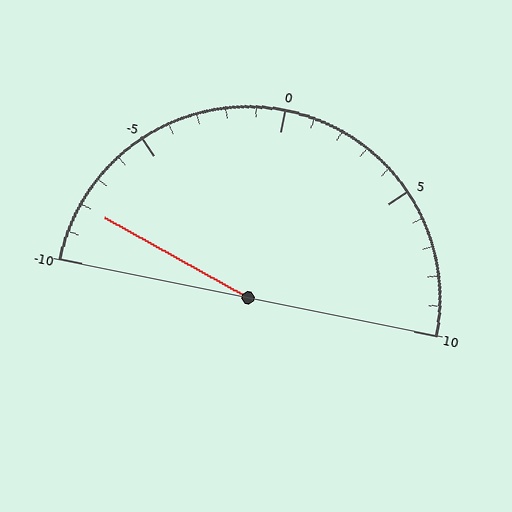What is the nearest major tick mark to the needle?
The nearest major tick mark is -10.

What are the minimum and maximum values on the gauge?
The gauge ranges from -10 to 10.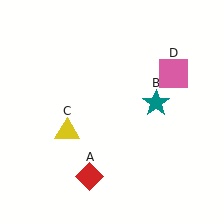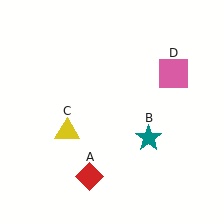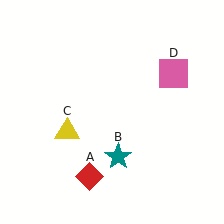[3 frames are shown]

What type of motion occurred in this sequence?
The teal star (object B) rotated clockwise around the center of the scene.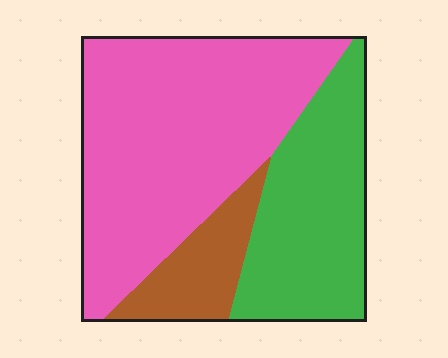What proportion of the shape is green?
Green takes up between a quarter and a half of the shape.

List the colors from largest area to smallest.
From largest to smallest: pink, green, brown.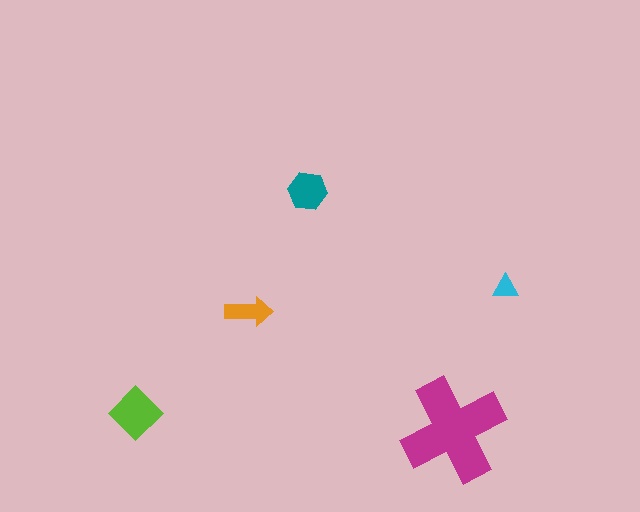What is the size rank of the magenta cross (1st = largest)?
1st.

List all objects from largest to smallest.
The magenta cross, the lime diamond, the teal hexagon, the orange arrow, the cyan triangle.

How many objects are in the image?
There are 5 objects in the image.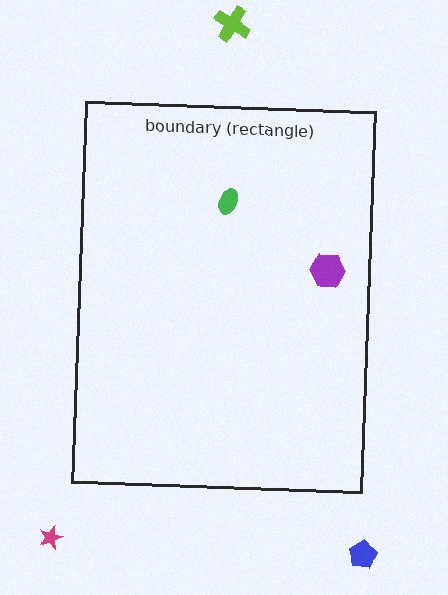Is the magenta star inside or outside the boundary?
Outside.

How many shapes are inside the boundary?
2 inside, 3 outside.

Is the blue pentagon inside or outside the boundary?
Outside.